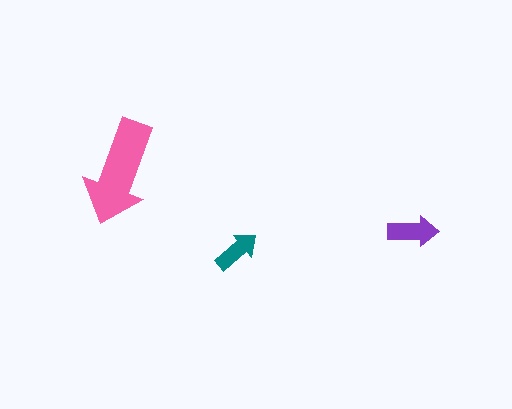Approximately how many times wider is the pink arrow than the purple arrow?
About 2 times wider.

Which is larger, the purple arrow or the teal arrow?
The purple one.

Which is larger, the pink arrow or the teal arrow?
The pink one.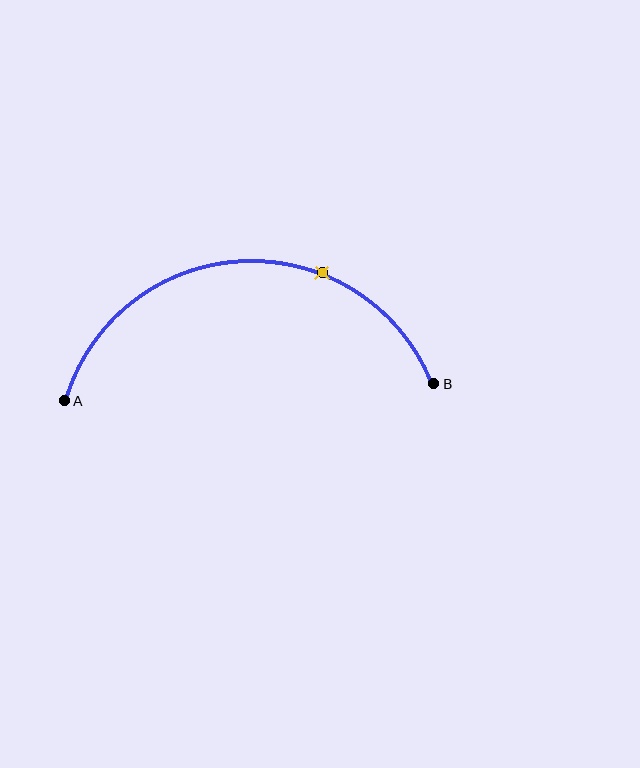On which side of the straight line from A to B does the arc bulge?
The arc bulges above the straight line connecting A and B.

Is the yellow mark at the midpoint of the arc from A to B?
No. The yellow mark lies on the arc but is closer to endpoint B. The arc midpoint would be at the point on the curve equidistant along the arc from both A and B.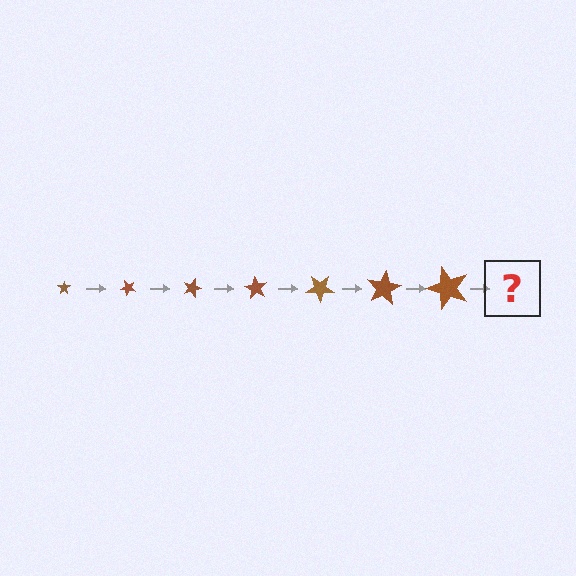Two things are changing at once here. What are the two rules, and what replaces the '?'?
The two rules are that the star grows larger each step and it rotates 45 degrees each step. The '?' should be a star, larger than the previous one and rotated 315 degrees from the start.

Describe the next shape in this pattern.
It should be a star, larger than the previous one and rotated 315 degrees from the start.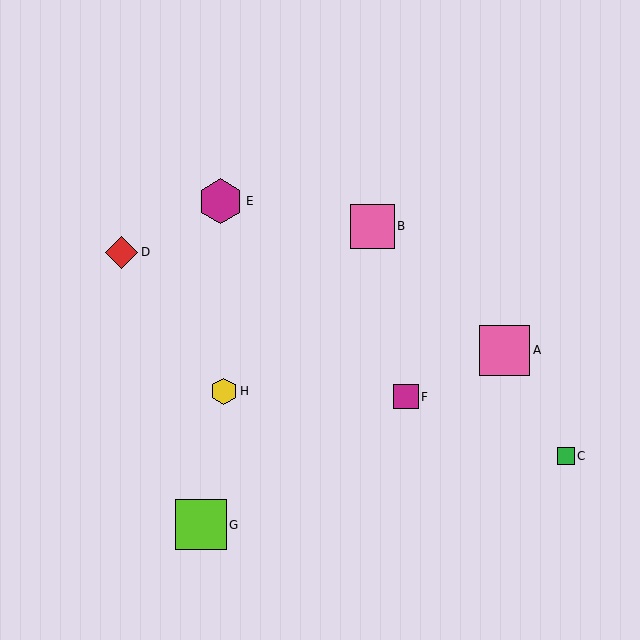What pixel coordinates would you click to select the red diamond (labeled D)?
Click at (122, 252) to select the red diamond D.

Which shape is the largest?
The lime square (labeled G) is the largest.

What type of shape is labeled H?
Shape H is a yellow hexagon.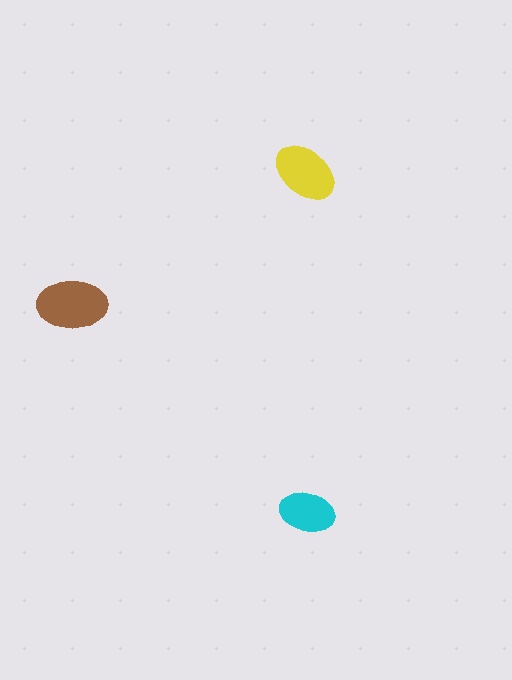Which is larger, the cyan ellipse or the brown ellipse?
The brown one.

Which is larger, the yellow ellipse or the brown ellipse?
The brown one.